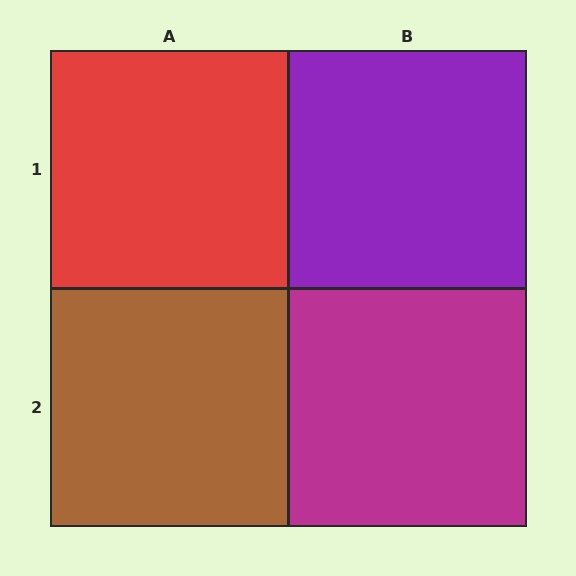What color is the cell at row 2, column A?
Brown.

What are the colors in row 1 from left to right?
Red, purple.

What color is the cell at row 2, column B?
Magenta.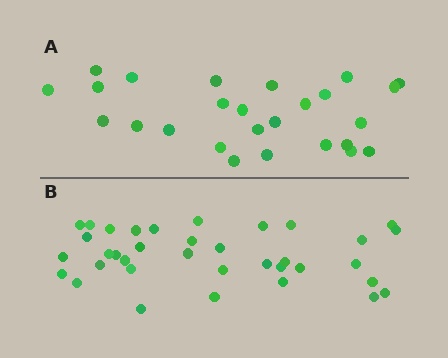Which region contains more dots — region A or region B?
Region B (the bottom region) has more dots.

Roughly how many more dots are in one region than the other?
Region B has roughly 10 or so more dots than region A.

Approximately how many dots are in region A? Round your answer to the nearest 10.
About 30 dots. (The exact count is 26, which rounds to 30.)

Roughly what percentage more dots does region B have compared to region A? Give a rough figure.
About 40% more.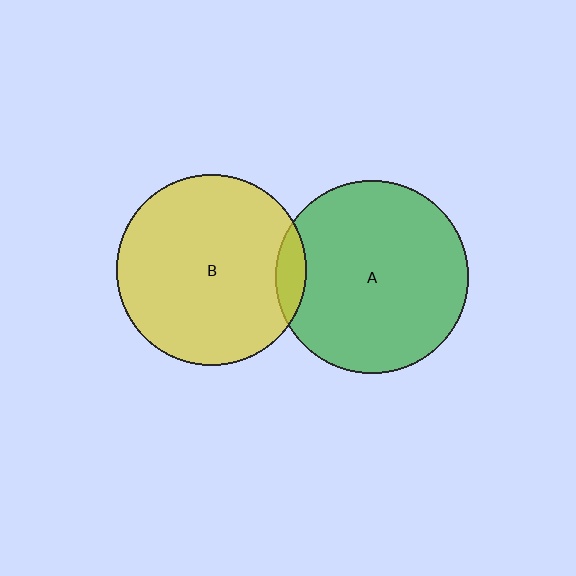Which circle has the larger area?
Circle A (green).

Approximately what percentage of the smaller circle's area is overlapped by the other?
Approximately 10%.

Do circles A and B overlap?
Yes.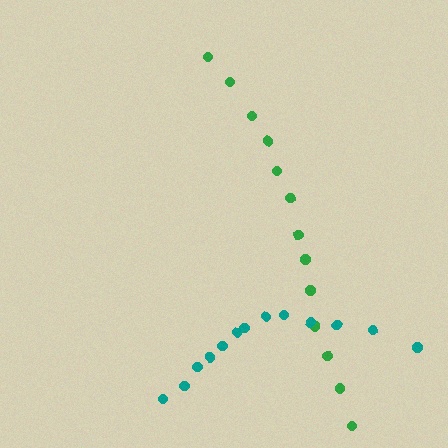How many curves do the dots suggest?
There are 2 distinct paths.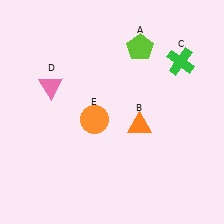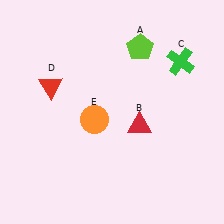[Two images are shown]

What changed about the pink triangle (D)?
In Image 1, D is pink. In Image 2, it changed to red.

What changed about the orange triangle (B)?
In Image 1, B is orange. In Image 2, it changed to red.